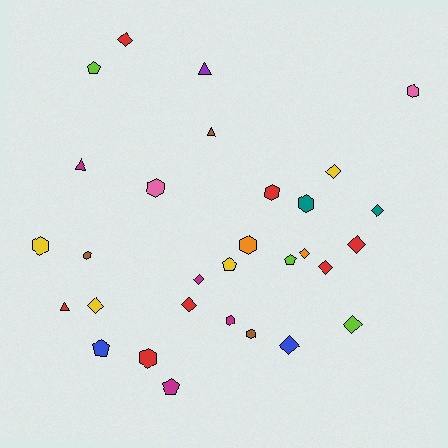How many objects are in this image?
There are 30 objects.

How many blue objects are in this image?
There are 2 blue objects.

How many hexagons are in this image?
There are 10 hexagons.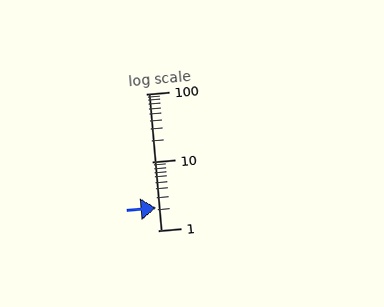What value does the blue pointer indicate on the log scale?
The pointer indicates approximately 2.1.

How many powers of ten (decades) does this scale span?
The scale spans 2 decades, from 1 to 100.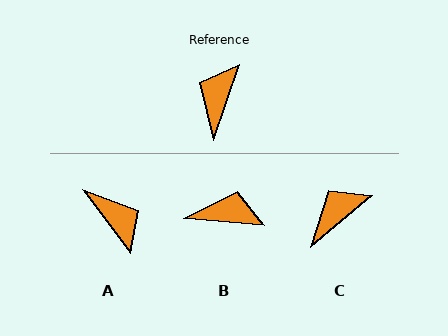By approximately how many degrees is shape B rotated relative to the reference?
Approximately 76 degrees clockwise.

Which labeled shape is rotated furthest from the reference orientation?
A, about 124 degrees away.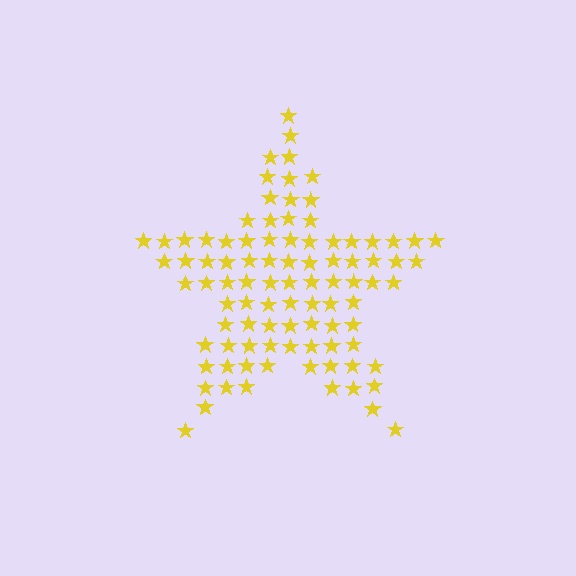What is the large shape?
The large shape is a star.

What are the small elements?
The small elements are stars.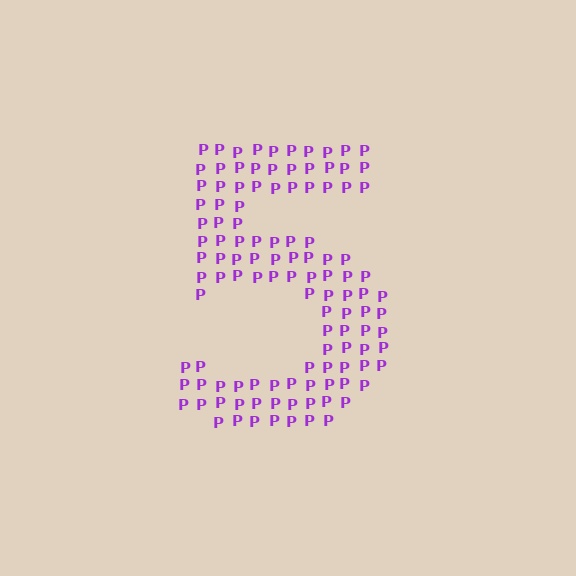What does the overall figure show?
The overall figure shows the digit 5.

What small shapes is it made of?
It is made of small letter P's.